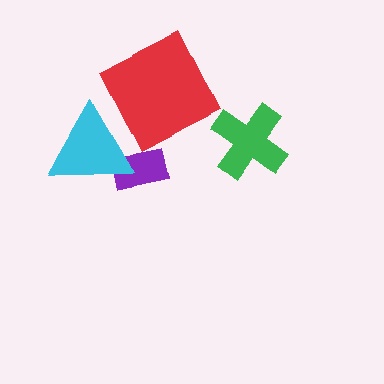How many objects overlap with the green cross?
0 objects overlap with the green cross.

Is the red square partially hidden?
No, no other shape covers it.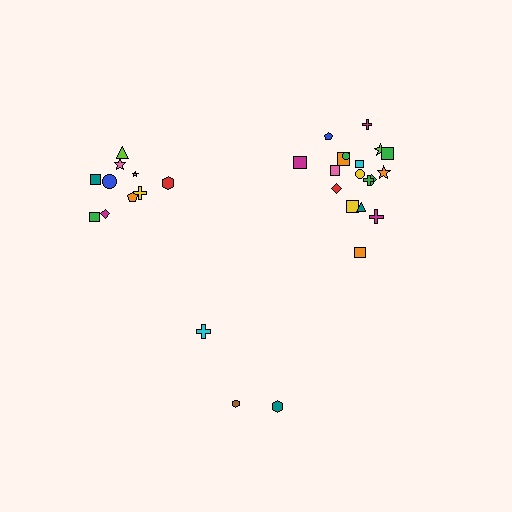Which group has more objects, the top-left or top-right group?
The top-right group.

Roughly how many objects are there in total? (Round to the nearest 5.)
Roughly 30 objects in total.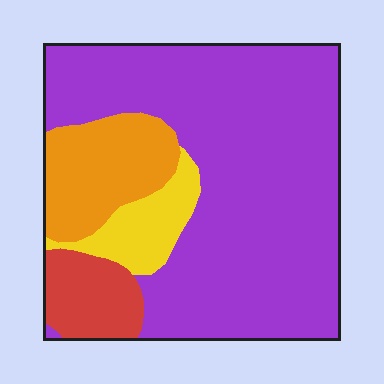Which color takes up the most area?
Purple, at roughly 70%.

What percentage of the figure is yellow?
Yellow takes up about one tenth (1/10) of the figure.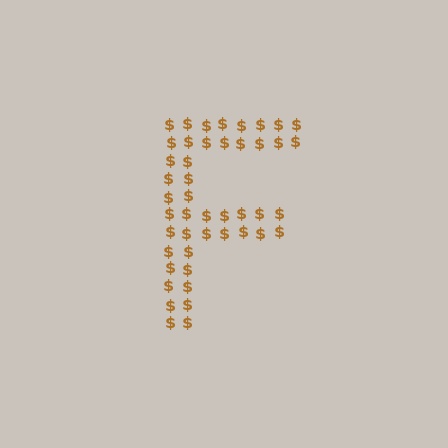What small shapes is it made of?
It is made of small dollar signs.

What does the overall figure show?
The overall figure shows the letter F.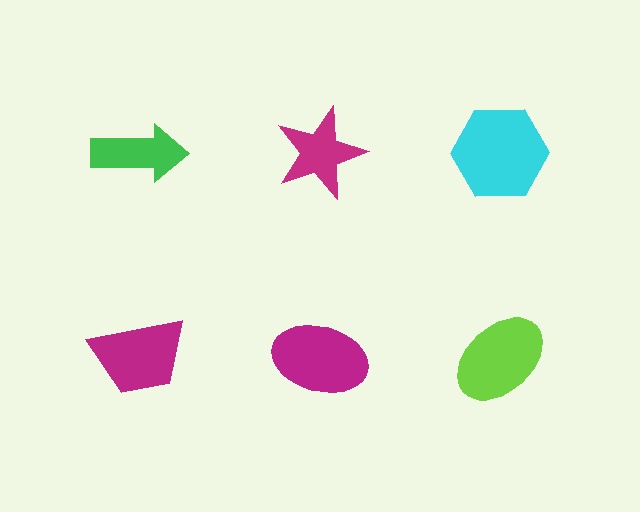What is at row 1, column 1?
A green arrow.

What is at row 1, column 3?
A cyan hexagon.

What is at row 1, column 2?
A magenta star.